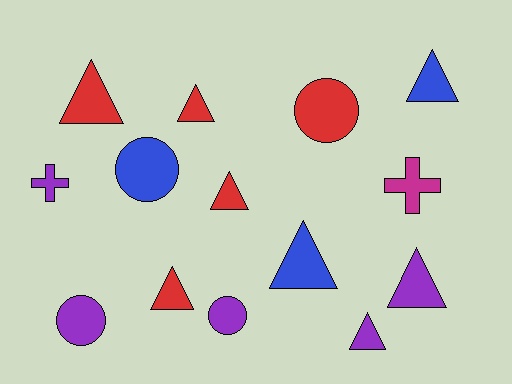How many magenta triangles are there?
There are no magenta triangles.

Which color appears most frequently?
Purple, with 5 objects.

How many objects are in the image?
There are 14 objects.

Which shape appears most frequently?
Triangle, with 8 objects.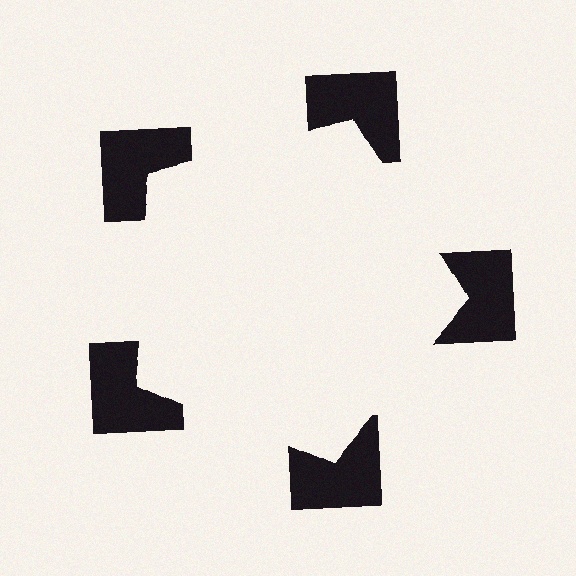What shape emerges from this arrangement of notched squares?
An illusory pentagon — its edges are inferred from the aligned wedge cuts in the notched squares, not physically drawn.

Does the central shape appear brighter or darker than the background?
It typically appears slightly brighter than the background, even though no actual brightness change is drawn.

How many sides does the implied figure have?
5 sides.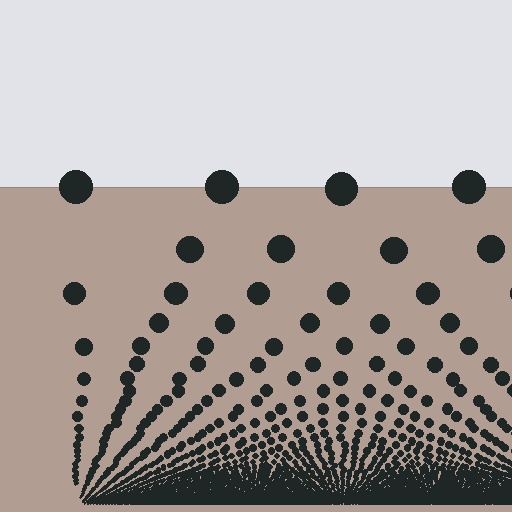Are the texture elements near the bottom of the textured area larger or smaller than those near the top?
Smaller. The gradient is inverted — elements near the bottom are smaller and denser.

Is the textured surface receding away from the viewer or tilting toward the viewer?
The surface appears to tilt toward the viewer. Texture elements get larger and sparser toward the top.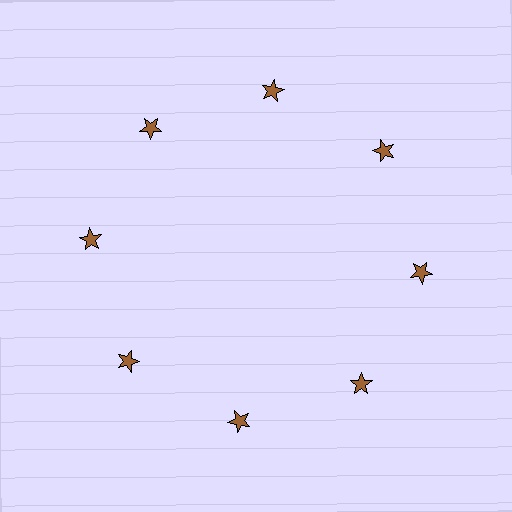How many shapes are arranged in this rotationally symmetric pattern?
There are 8 shapes, arranged in 8 groups of 1.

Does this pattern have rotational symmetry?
Yes, this pattern has 8-fold rotational symmetry. It looks the same after rotating 45 degrees around the center.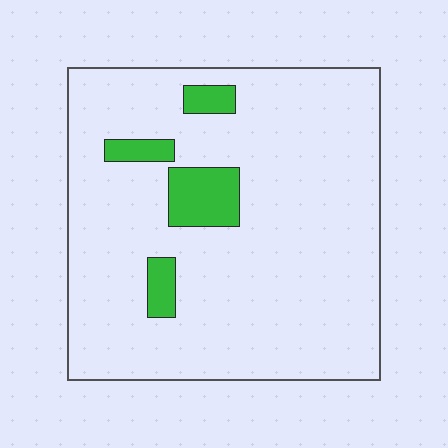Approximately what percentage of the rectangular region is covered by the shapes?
Approximately 10%.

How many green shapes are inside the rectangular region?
4.